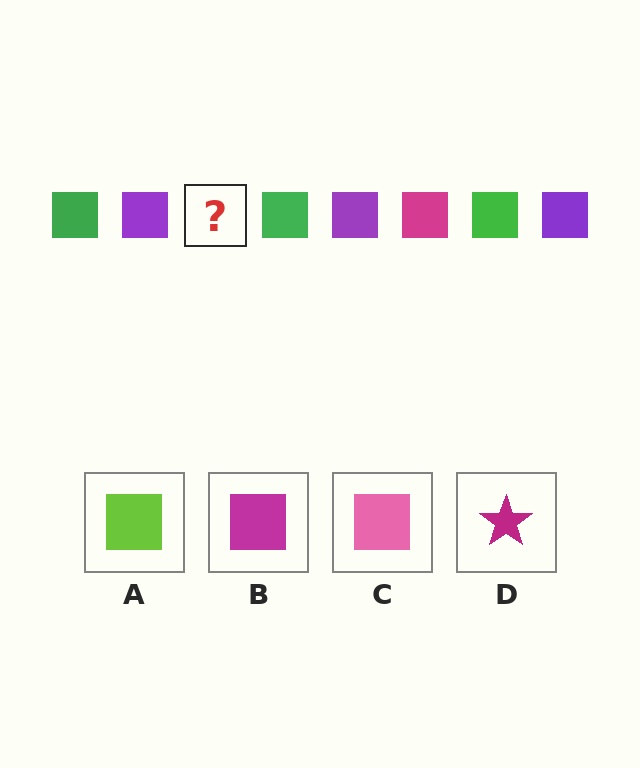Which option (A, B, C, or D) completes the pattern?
B.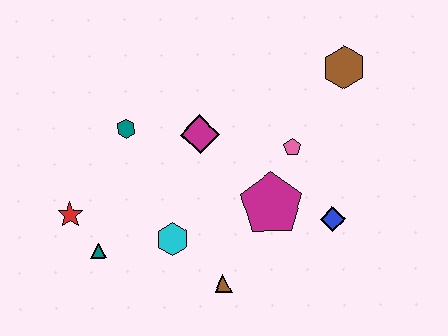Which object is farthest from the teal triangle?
The brown hexagon is farthest from the teal triangle.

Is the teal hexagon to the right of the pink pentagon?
No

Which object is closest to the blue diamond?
The magenta pentagon is closest to the blue diamond.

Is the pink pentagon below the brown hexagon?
Yes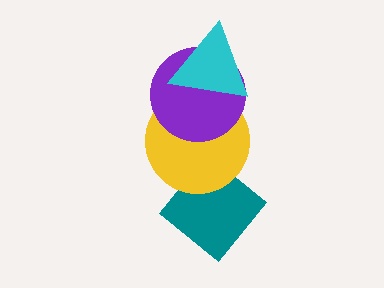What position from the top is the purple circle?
The purple circle is 2nd from the top.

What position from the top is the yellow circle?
The yellow circle is 3rd from the top.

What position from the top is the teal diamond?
The teal diamond is 4th from the top.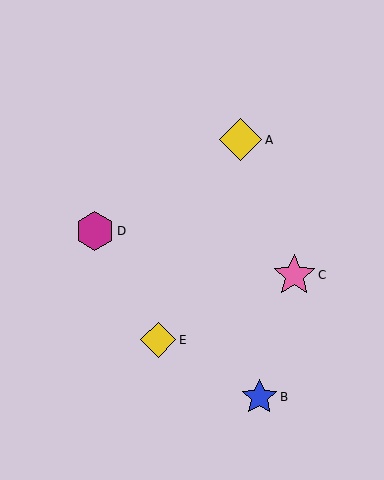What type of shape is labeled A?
Shape A is a yellow diamond.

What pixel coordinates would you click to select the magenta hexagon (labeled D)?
Click at (95, 231) to select the magenta hexagon D.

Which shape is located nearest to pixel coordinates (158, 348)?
The yellow diamond (labeled E) at (158, 340) is nearest to that location.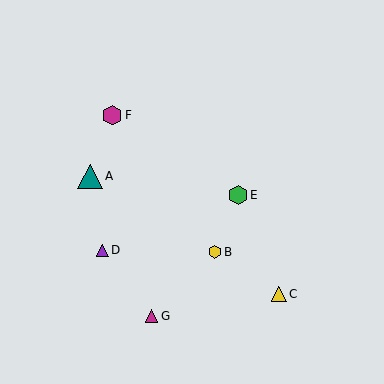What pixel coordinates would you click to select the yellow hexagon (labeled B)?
Click at (215, 252) to select the yellow hexagon B.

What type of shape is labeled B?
Shape B is a yellow hexagon.